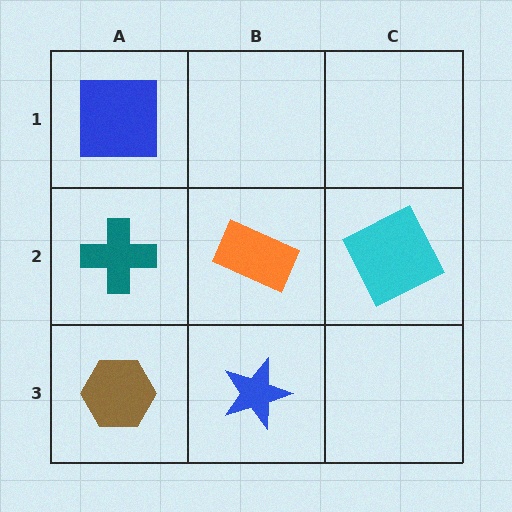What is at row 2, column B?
An orange rectangle.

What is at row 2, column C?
A cyan square.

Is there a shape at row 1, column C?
No, that cell is empty.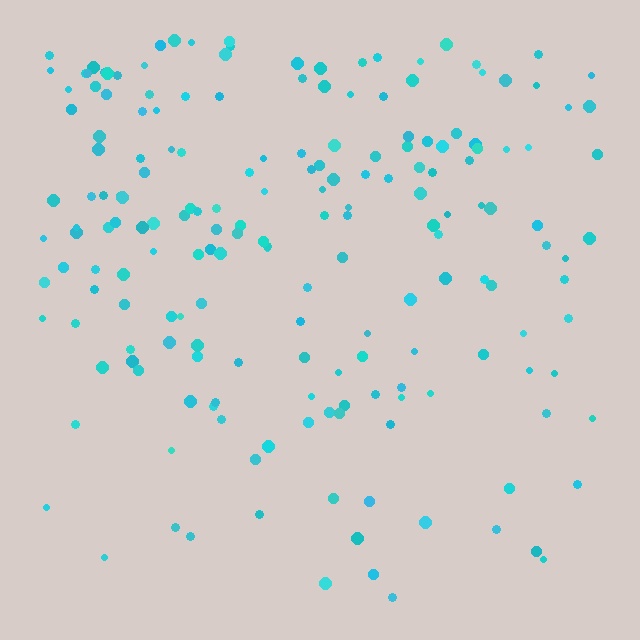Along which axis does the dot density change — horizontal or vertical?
Vertical.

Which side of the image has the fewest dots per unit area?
The bottom.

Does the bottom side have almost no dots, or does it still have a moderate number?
Still a moderate number, just noticeably fewer than the top.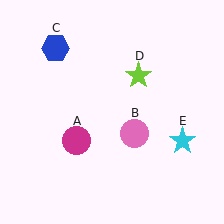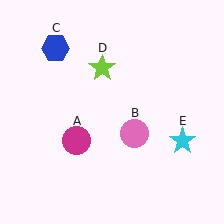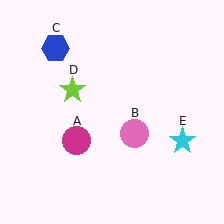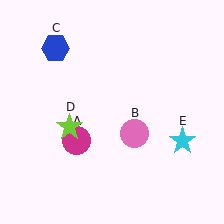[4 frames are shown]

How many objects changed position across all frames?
1 object changed position: lime star (object D).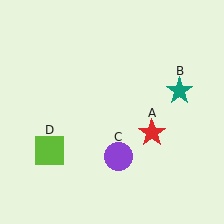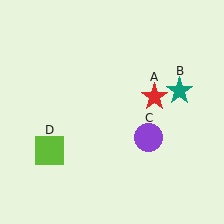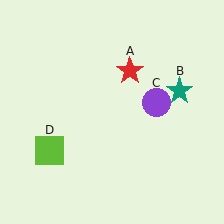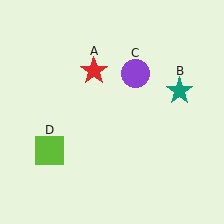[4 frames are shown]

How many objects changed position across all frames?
2 objects changed position: red star (object A), purple circle (object C).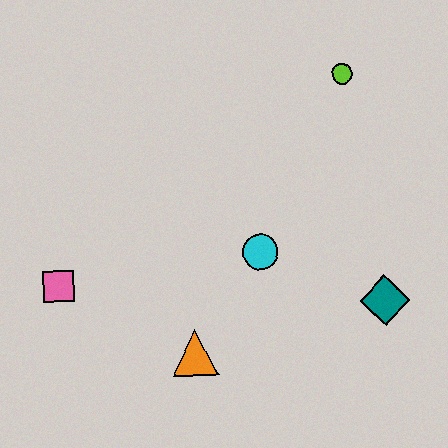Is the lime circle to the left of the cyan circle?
No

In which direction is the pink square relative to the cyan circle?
The pink square is to the left of the cyan circle.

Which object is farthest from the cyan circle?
The pink square is farthest from the cyan circle.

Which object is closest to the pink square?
The orange triangle is closest to the pink square.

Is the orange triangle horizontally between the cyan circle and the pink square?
Yes